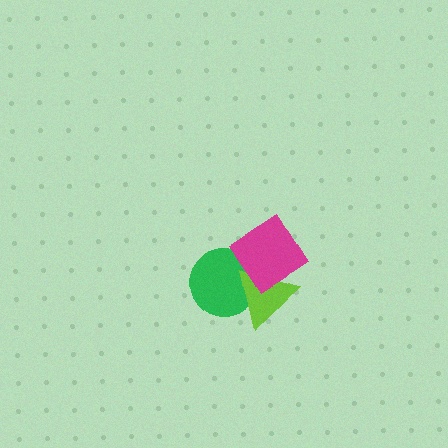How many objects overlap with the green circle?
2 objects overlap with the green circle.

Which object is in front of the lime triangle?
The magenta diamond is in front of the lime triangle.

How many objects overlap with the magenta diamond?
2 objects overlap with the magenta diamond.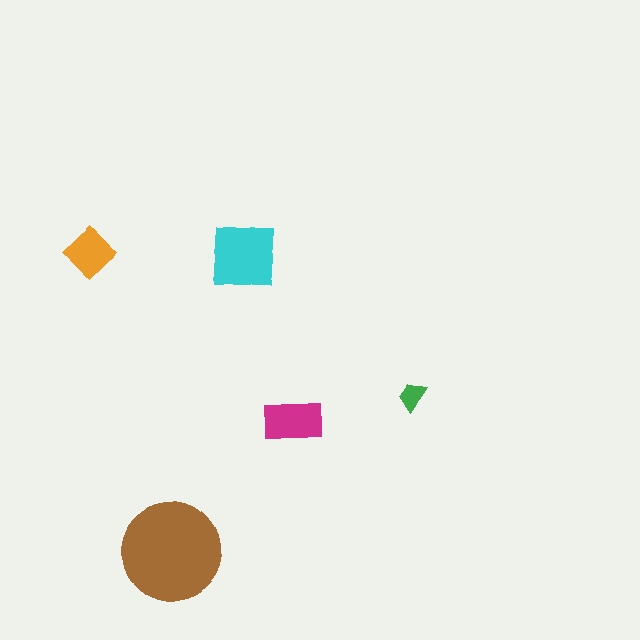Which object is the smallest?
The green trapezoid.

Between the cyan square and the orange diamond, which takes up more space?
The cyan square.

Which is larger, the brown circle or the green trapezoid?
The brown circle.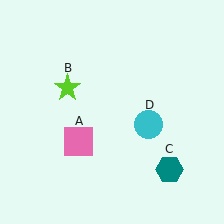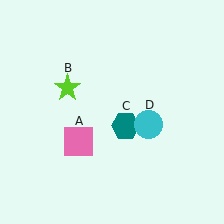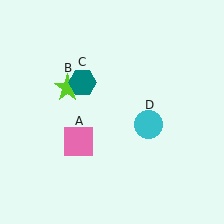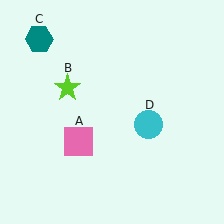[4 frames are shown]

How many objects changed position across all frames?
1 object changed position: teal hexagon (object C).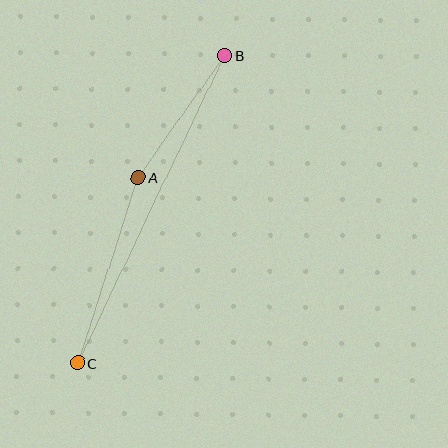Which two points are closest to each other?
Points A and B are closest to each other.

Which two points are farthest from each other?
Points B and C are farthest from each other.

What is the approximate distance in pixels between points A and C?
The distance between A and C is approximately 195 pixels.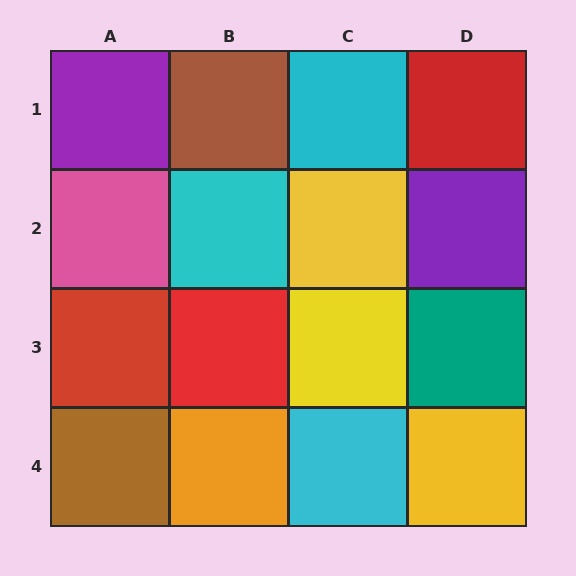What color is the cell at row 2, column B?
Cyan.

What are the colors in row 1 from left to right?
Purple, brown, cyan, red.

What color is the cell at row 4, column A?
Brown.